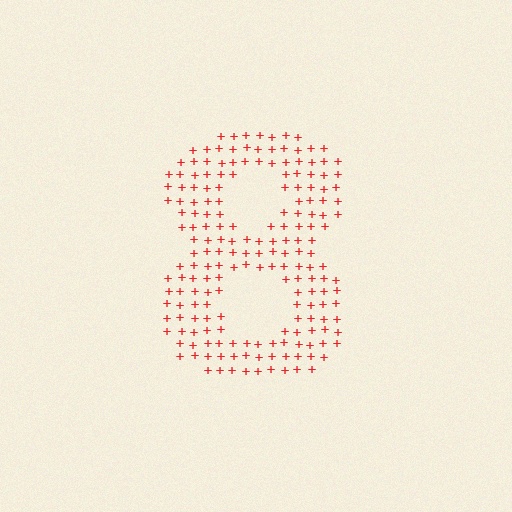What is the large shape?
The large shape is the digit 8.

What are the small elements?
The small elements are plus signs.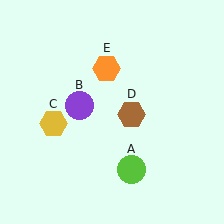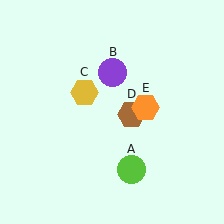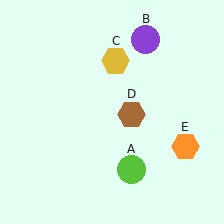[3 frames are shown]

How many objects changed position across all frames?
3 objects changed position: purple circle (object B), yellow hexagon (object C), orange hexagon (object E).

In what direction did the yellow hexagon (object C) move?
The yellow hexagon (object C) moved up and to the right.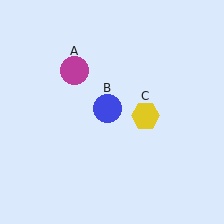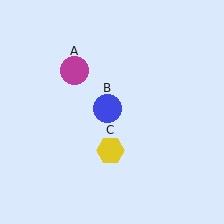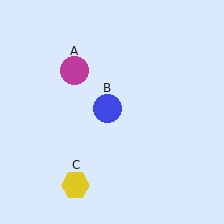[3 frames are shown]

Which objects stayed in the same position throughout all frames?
Magenta circle (object A) and blue circle (object B) remained stationary.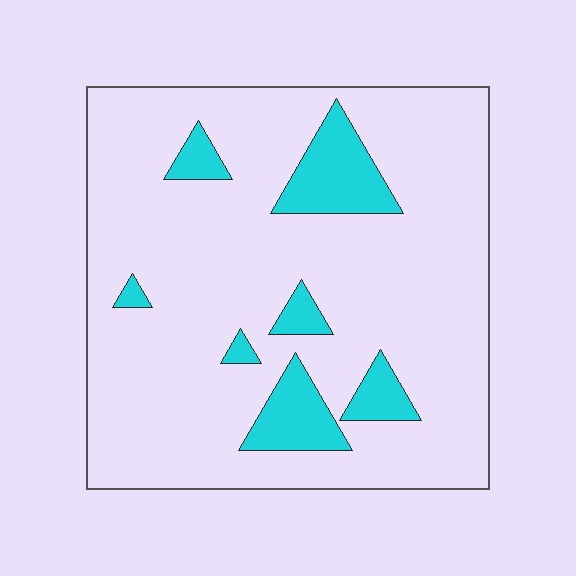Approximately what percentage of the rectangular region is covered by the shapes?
Approximately 15%.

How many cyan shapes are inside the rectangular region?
7.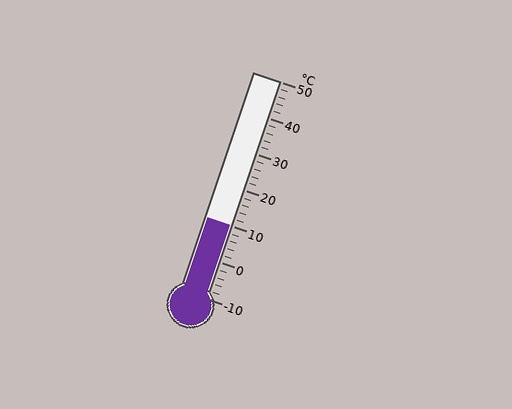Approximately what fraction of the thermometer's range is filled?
The thermometer is filled to approximately 35% of its range.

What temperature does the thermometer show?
The thermometer shows approximately 10°C.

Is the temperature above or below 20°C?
The temperature is below 20°C.